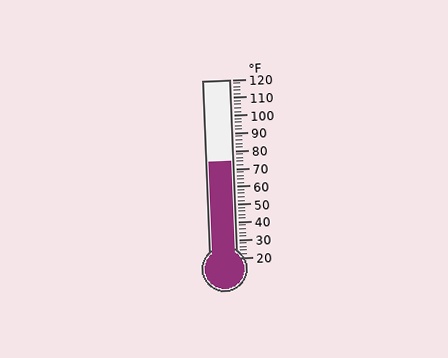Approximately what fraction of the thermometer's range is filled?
The thermometer is filled to approximately 55% of its range.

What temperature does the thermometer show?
The thermometer shows approximately 74°F.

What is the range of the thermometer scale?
The thermometer scale ranges from 20°F to 120°F.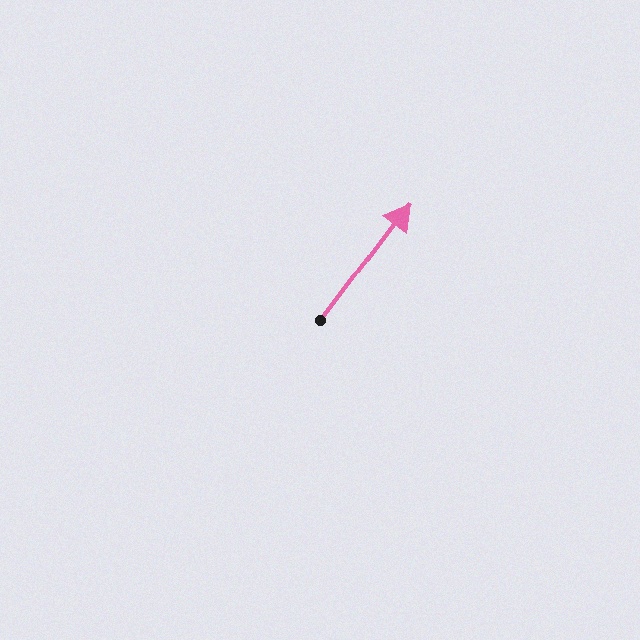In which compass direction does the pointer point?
Northeast.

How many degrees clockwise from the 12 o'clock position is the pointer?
Approximately 37 degrees.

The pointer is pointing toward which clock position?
Roughly 1 o'clock.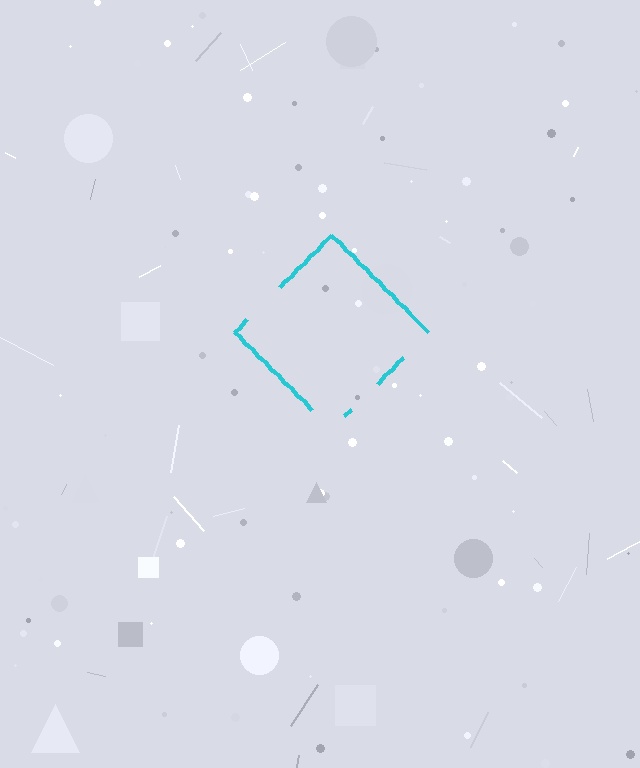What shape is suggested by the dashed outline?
The dashed outline suggests a diamond.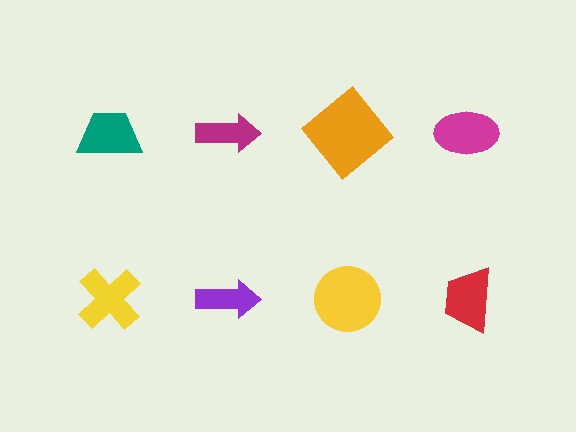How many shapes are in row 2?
4 shapes.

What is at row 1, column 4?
A magenta ellipse.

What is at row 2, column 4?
A red trapezoid.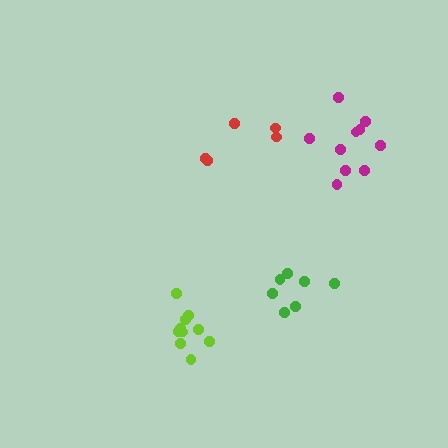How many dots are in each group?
Group 1: 10 dots, Group 2: 10 dots, Group 3: 5 dots, Group 4: 7 dots (32 total).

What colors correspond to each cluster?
The clusters are colored: magenta, lime, red, green.